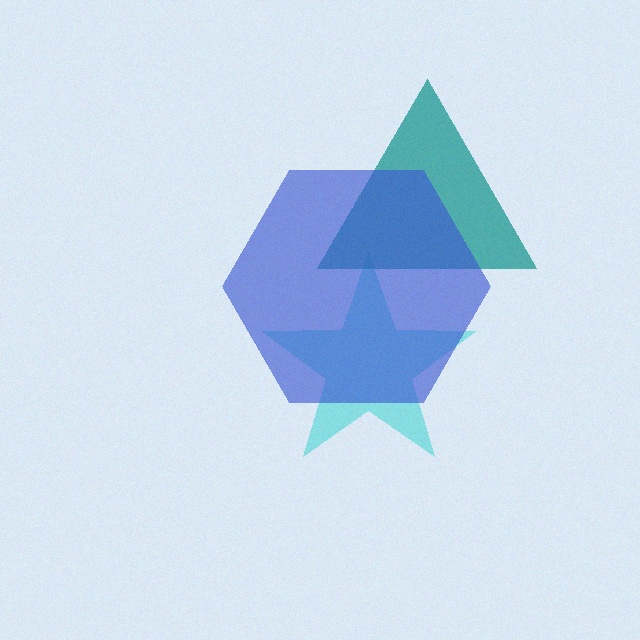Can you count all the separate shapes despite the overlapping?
Yes, there are 3 separate shapes.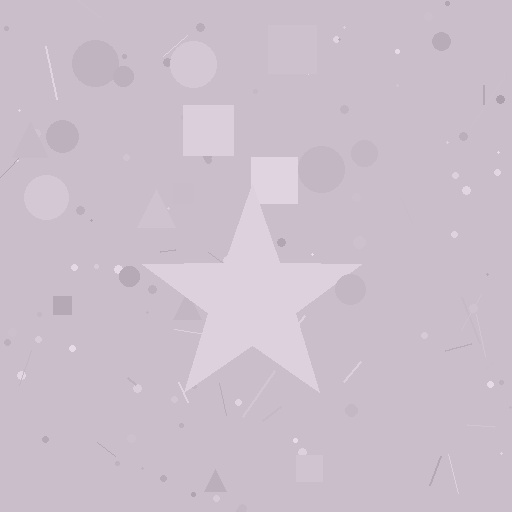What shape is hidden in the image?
A star is hidden in the image.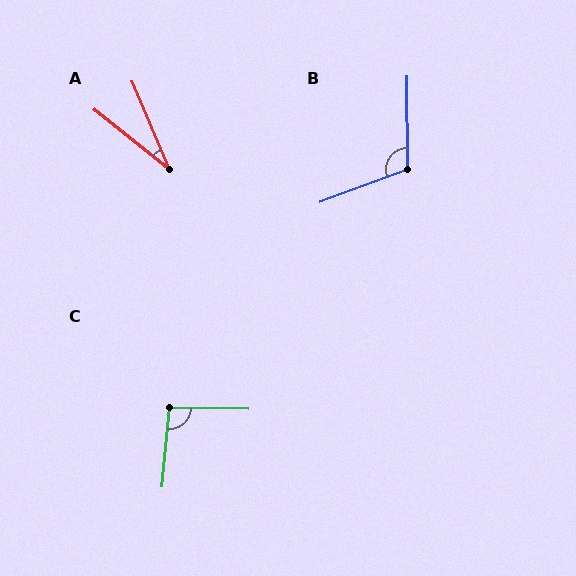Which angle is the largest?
B, at approximately 110 degrees.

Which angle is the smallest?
A, at approximately 29 degrees.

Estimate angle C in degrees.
Approximately 94 degrees.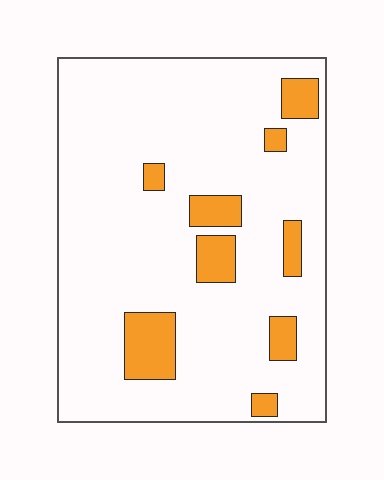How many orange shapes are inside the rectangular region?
9.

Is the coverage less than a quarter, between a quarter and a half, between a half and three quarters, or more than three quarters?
Less than a quarter.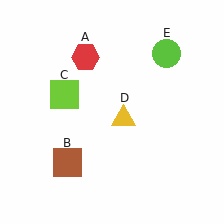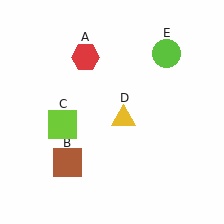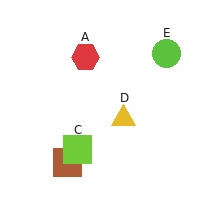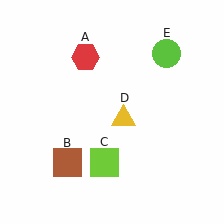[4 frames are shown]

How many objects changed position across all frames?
1 object changed position: lime square (object C).